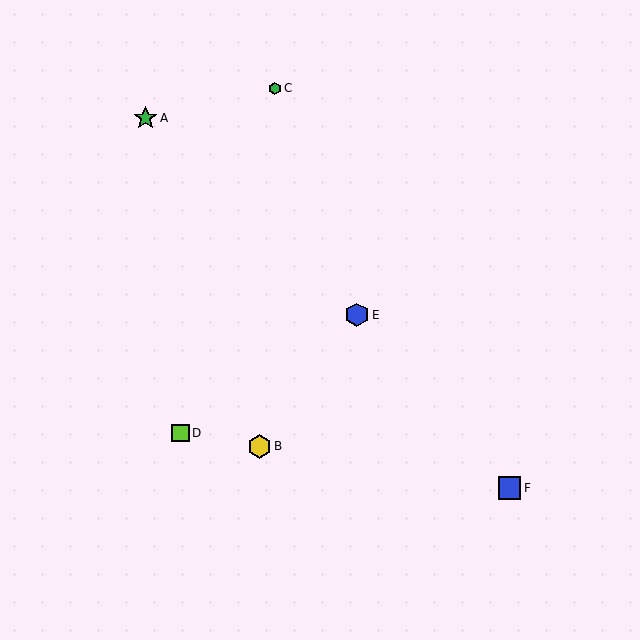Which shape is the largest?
The blue hexagon (labeled E) is the largest.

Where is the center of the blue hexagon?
The center of the blue hexagon is at (357, 315).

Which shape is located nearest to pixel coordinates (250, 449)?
The yellow hexagon (labeled B) at (259, 446) is nearest to that location.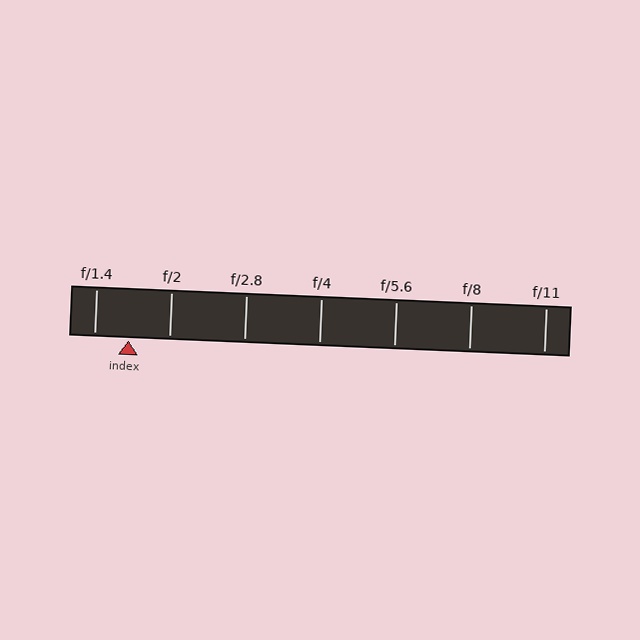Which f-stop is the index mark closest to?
The index mark is closest to f/1.4.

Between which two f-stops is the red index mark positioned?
The index mark is between f/1.4 and f/2.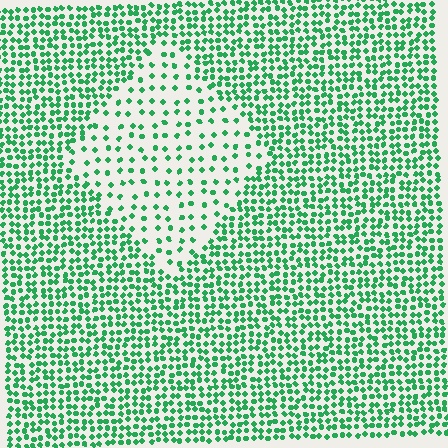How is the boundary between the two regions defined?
The boundary is defined by a change in element density (approximately 2.5x ratio). All elements are the same color, size, and shape.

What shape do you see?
I see a diamond.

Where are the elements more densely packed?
The elements are more densely packed outside the diamond boundary.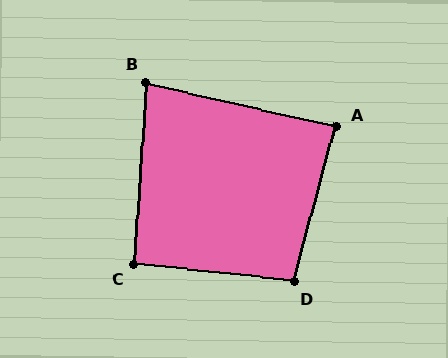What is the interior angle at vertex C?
Approximately 92 degrees (approximately right).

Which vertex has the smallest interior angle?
B, at approximately 81 degrees.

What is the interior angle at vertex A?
Approximately 88 degrees (approximately right).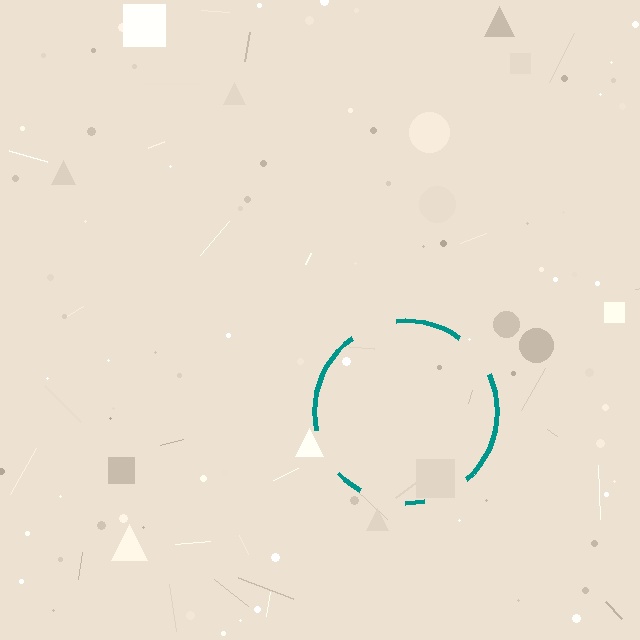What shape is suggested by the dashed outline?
The dashed outline suggests a circle.